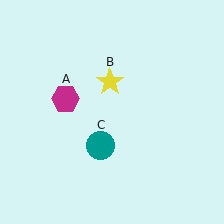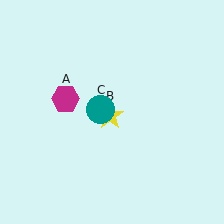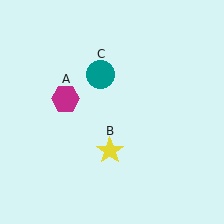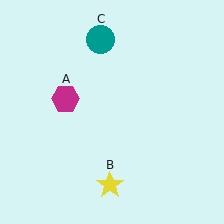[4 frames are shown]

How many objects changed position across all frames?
2 objects changed position: yellow star (object B), teal circle (object C).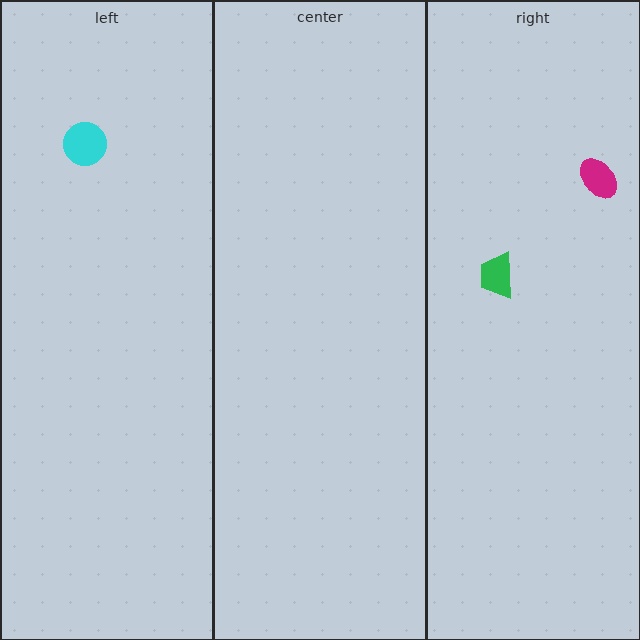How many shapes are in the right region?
2.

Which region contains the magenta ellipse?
The right region.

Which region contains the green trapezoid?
The right region.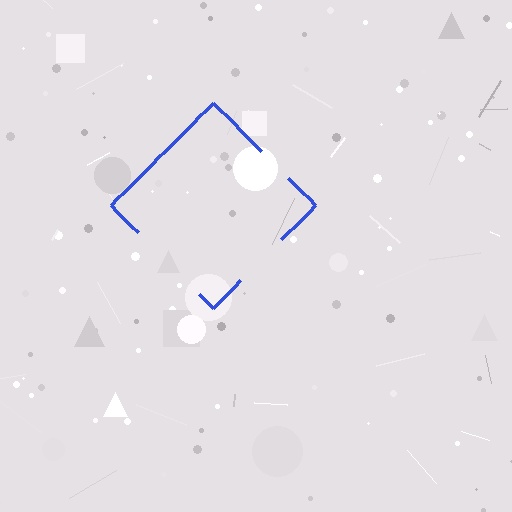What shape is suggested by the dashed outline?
The dashed outline suggests a diamond.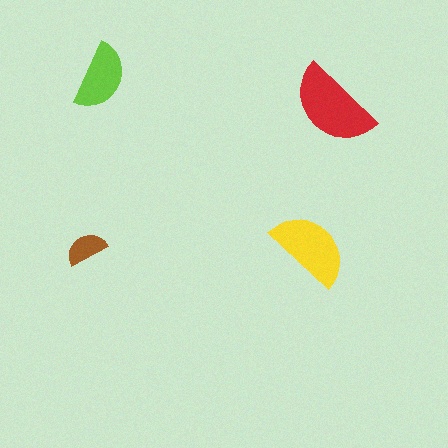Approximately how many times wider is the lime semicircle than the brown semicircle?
About 1.5 times wider.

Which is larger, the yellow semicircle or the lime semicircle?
The yellow one.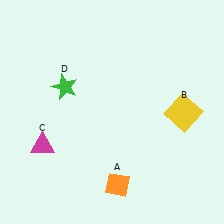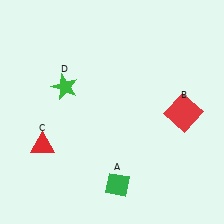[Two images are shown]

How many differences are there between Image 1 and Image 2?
There are 3 differences between the two images.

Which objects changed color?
A changed from orange to green. B changed from yellow to red. C changed from magenta to red.